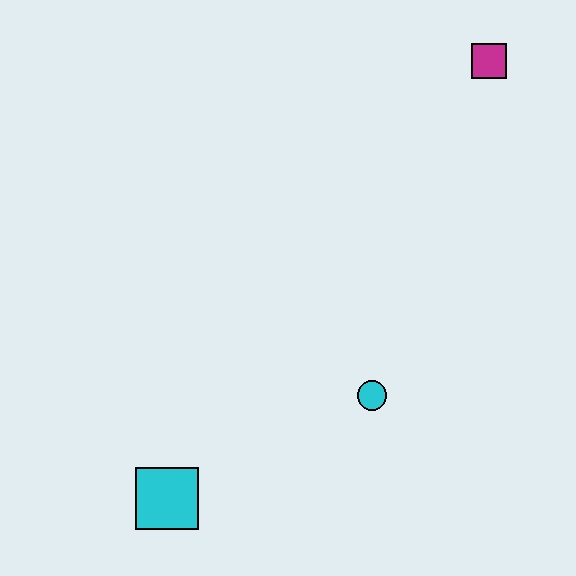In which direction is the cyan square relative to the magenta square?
The cyan square is below the magenta square.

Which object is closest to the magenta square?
The cyan circle is closest to the magenta square.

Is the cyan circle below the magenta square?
Yes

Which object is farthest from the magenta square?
The cyan square is farthest from the magenta square.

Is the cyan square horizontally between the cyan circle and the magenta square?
No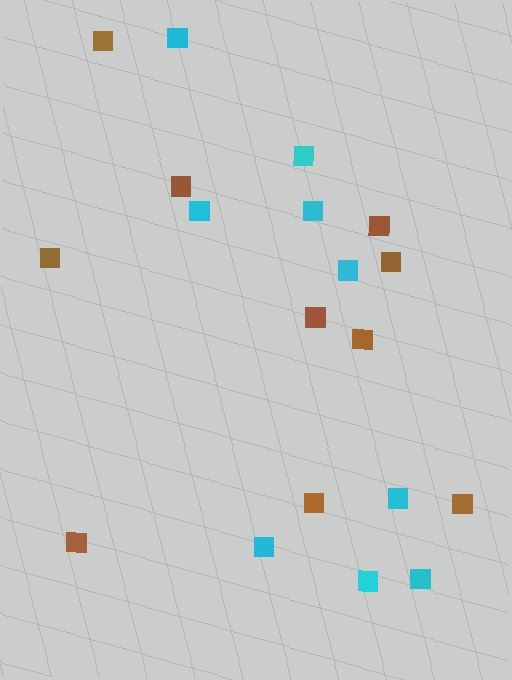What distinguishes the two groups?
There are 2 groups: one group of cyan squares (9) and one group of brown squares (10).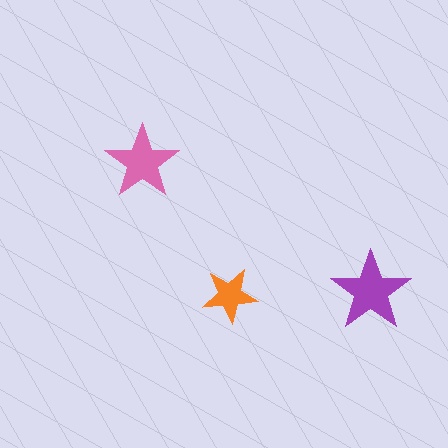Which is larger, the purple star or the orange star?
The purple one.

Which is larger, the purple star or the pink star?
The purple one.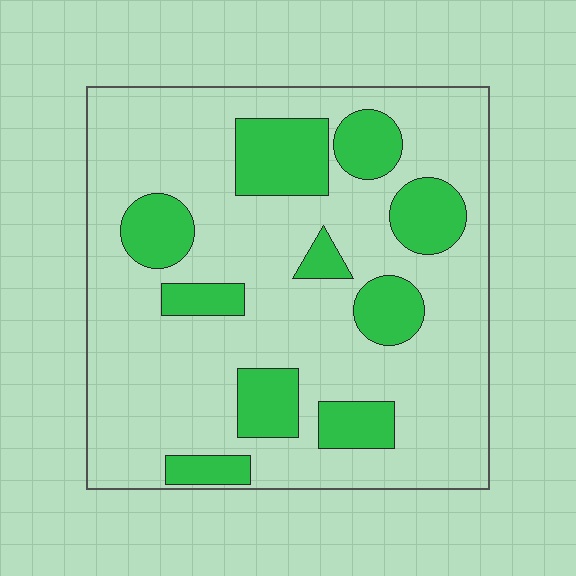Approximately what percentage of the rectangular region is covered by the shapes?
Approximately 25%.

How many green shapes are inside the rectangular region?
10.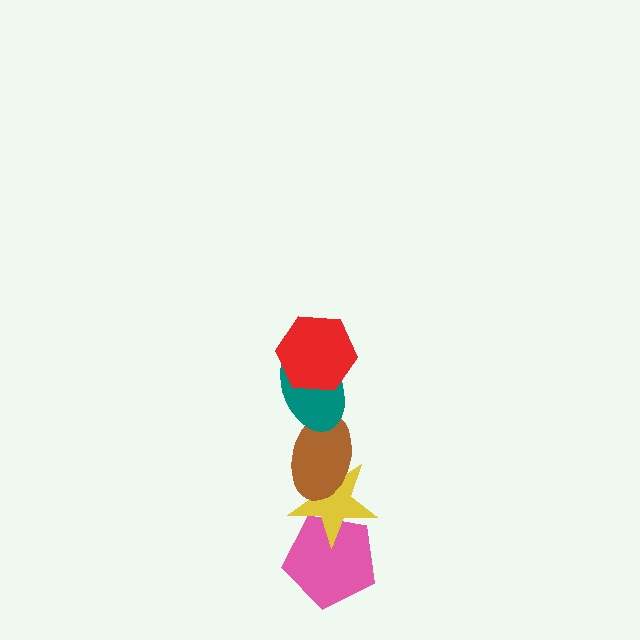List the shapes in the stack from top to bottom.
From top to bottom: the red hexagon, the teal ellipse, the brown ellipse, the yellow star, the pink pentagon.